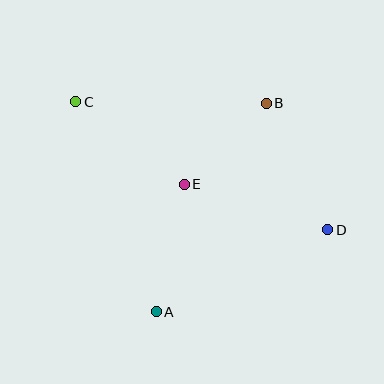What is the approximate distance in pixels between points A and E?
The distance between A and E is approximately 130 pixels.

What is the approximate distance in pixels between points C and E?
The distance between C and E is approximately 136 pixels.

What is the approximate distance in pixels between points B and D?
The distance between B and D is approximately 141 pixels.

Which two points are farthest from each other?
Points C and D are farthest from each other.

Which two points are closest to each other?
Points B and E are closest to each other.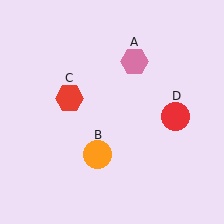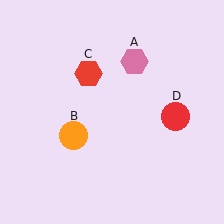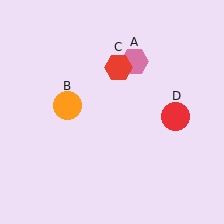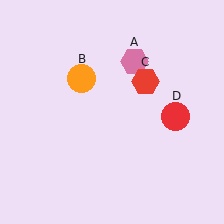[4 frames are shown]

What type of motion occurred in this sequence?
The orange circle (object B), red hexagon (object C) rotated clockwise around the center of the scene.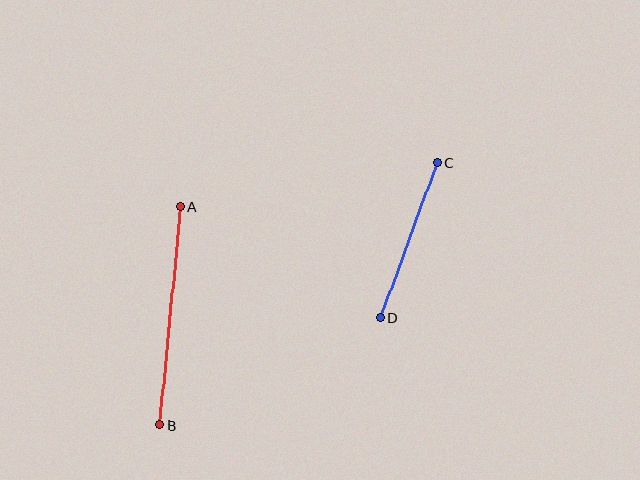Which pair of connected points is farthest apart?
Points A and B are farthest apart.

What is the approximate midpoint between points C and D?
The midpoint is at approximately (409, 240) pixels.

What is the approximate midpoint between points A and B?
The midpoint is at approximately (170, 316) pixels.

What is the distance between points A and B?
The distance is approximately 220 pixels.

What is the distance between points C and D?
The distance is approximately 165 pixels.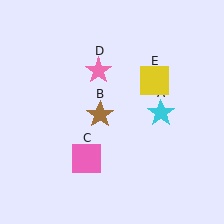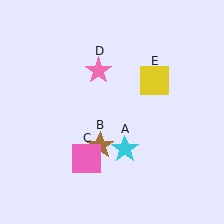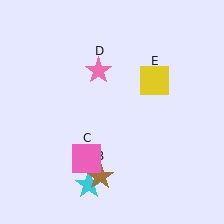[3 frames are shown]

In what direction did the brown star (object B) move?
The brown star (object B) moved down.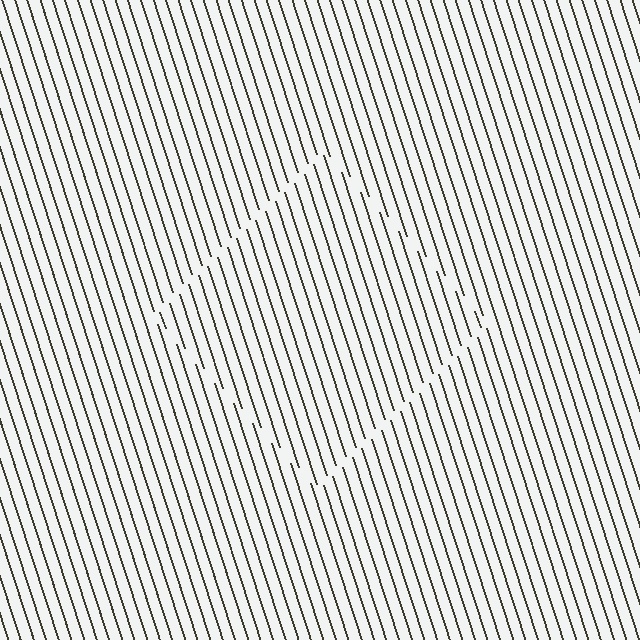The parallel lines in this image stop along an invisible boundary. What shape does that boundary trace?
An illusory square. The interior of the shape contains the same grating, shifted by half a period — the contour is defined by the phase discontinuity where line-ends from the inner and outer gratings abut.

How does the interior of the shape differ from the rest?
The interior of the shape contains the same grating, shifted by half a period — the contour is defined by the phase discontinuity where line-ends from the inner and outer gratings abut.